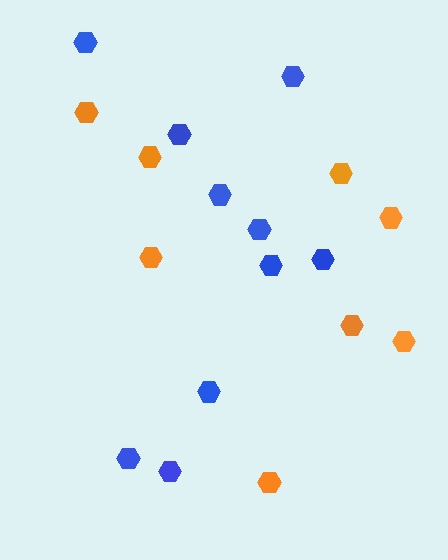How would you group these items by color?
There are 2 groups: one group of orange hexagons (8) and one group of blue hexagons (10).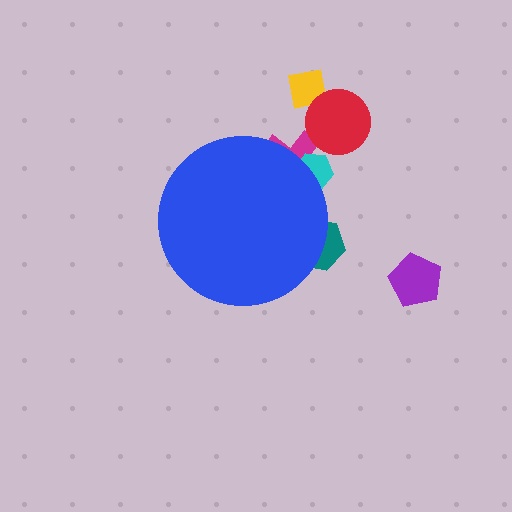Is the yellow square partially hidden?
No, the yellow square is fully visible.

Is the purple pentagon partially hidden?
No, the purple pentagon is fully visible.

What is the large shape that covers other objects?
A blue circle.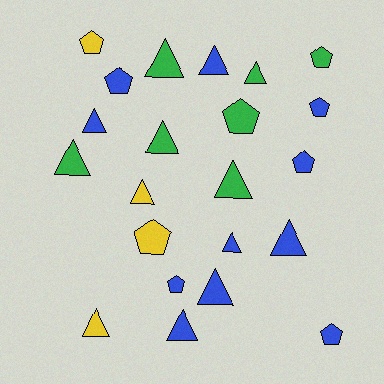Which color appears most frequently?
Blue, with 11 objects.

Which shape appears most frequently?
Triangle, with 13 objects.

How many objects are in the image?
There are 22 objects.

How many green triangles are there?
There are 5 green triangles.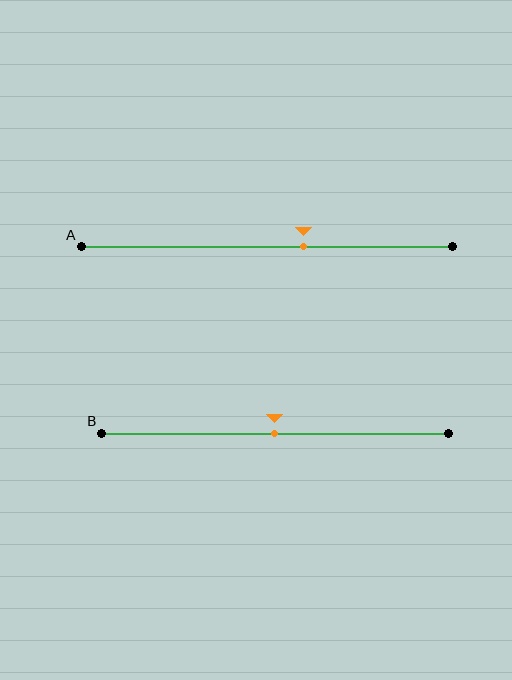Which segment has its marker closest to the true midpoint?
Segment B has its marker closest to the true midpoint.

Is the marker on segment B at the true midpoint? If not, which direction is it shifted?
Yes, the marker on segment B is at the true midpoint.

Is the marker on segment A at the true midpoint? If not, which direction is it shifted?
No, the marker on segment A is shifted to the right by about 10% of the segment length.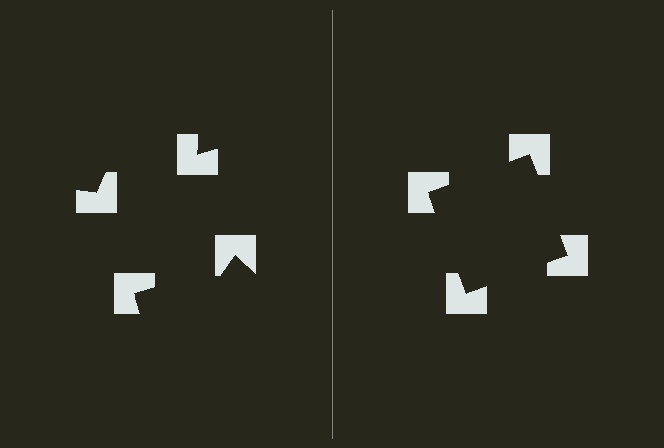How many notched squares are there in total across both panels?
8 — 4 on each side.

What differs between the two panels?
The notched squares are positioned identically on both sides; only the wedge orientations differ. On the right they align to a square; on the left they are misaligned.